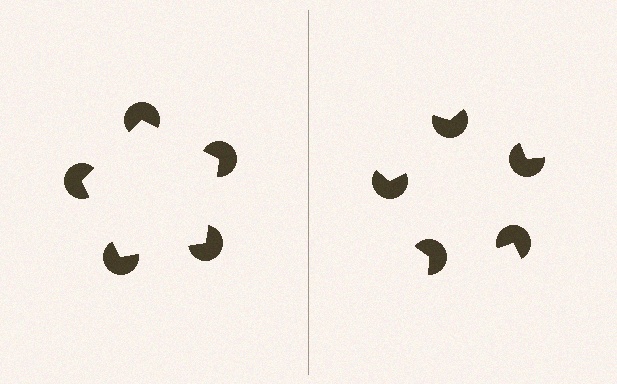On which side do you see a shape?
An illusory pentagon appears on the left side. On the right side the wedge cuts are rotated, so no coherent shape forms.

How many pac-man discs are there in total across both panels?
10 — 5 on each side.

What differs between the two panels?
The pac-man discs are positioned identically on both sides; only the wedge orientations differ. On the left they align to a pentagon; on the right they are misaligned.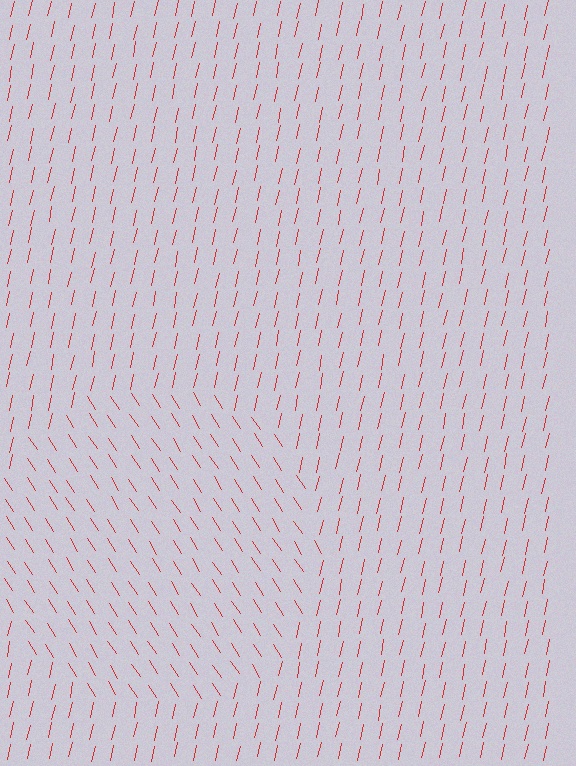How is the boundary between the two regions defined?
The boundary is defined purely by a change in line orientation (approximately 45 degrees difference). All lines are the same color and thickness.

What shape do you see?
I see a circle.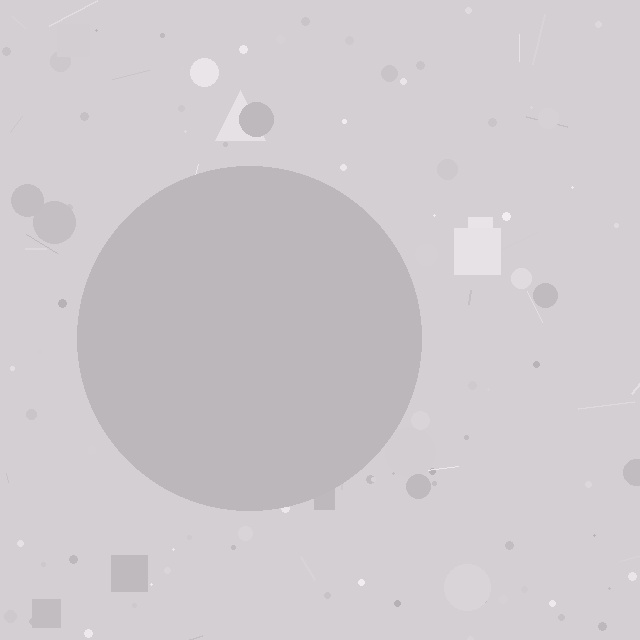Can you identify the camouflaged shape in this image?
The camouflaged shape is a circle.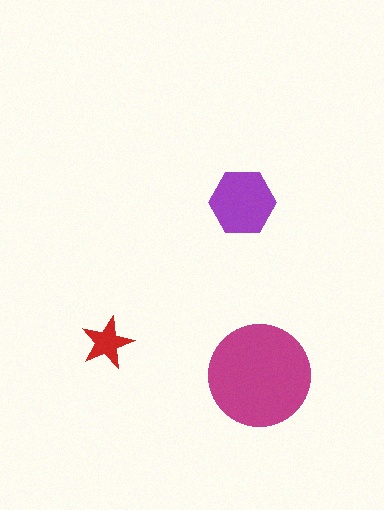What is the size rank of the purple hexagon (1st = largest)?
2nd.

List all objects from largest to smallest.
The magenta circle, the purple hexagon, the red star.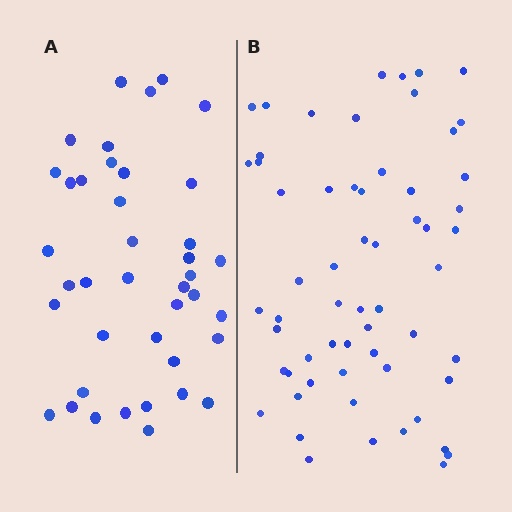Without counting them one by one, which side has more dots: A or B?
Region B (the right region) has more dots.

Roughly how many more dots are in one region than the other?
Region B has approximately 20 more dots than region A.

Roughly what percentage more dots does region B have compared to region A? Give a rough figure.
About 50% more.